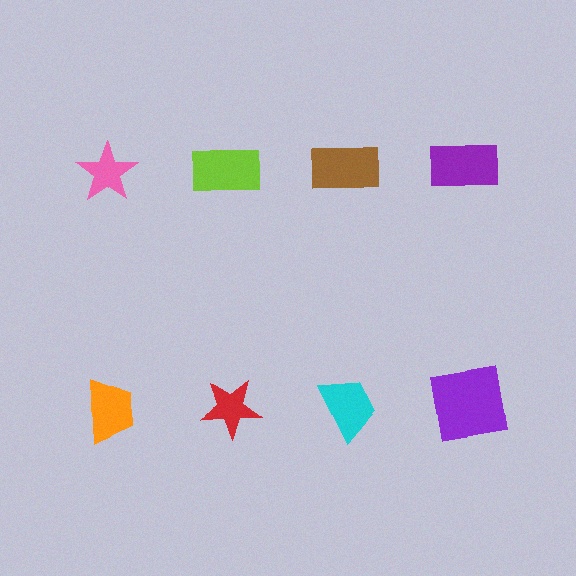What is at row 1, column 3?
A brown rectangle.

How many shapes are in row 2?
4 shapes.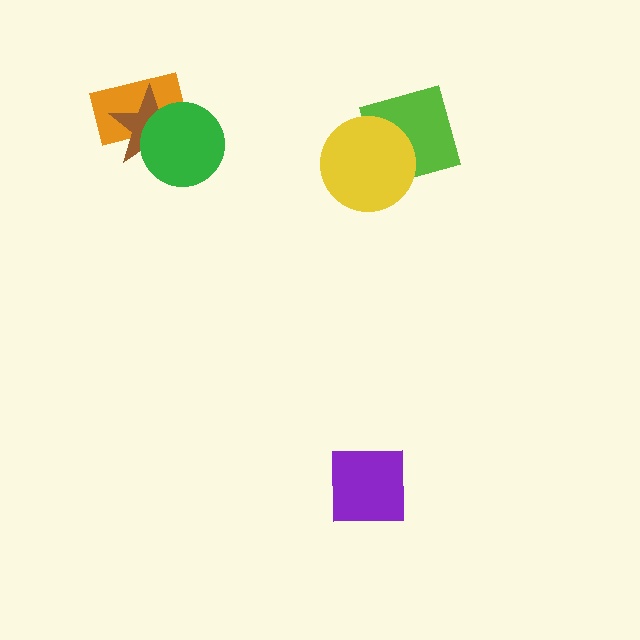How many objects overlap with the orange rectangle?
2 objects overlap with the orange rectangle.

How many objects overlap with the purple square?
0 objects overlap with the purple square.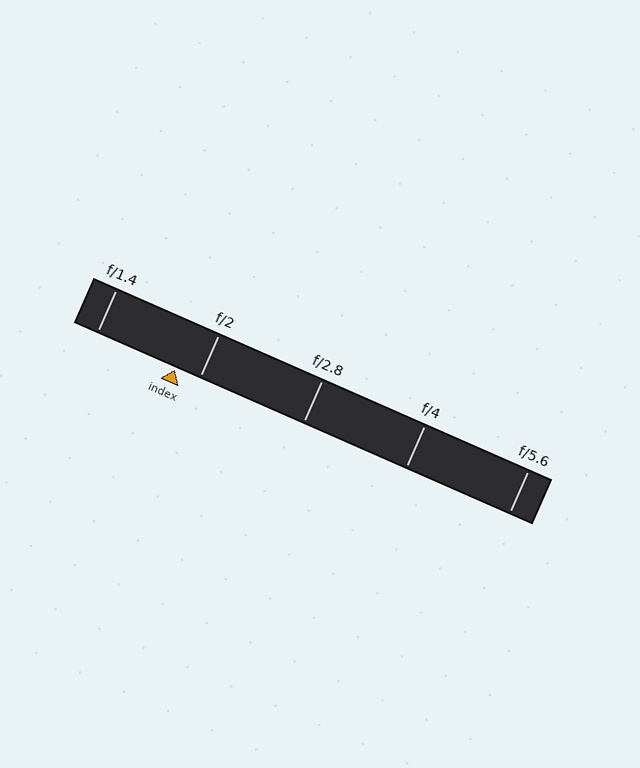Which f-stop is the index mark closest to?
The index mark is closest to f/2.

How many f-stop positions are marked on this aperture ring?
There are 5 f-stop positions marked.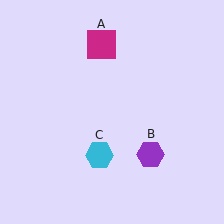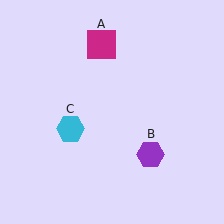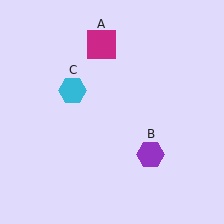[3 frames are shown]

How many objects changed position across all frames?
1 object changed position: cyan hexagon (object C).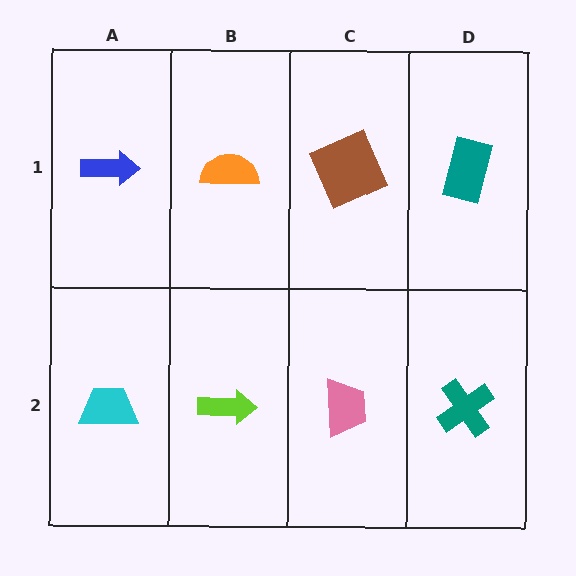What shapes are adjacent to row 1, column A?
A cyan trapezoid (row 2, column A), an orange semicircle (row 1, column B).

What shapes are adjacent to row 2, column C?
A brown square (row 1, column C), a lime arrow (row 2, column B), a teal cross (row 2, column D).